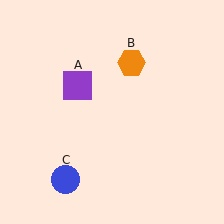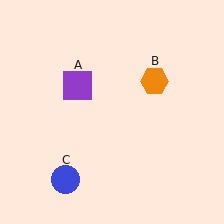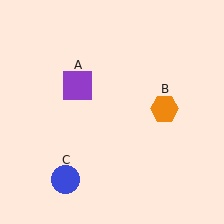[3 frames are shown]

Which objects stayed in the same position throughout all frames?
Purple square (object A) and blue circle (object C) remained stationary.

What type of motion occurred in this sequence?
The orange hexagon (object B) rotated clockwise around the center of the scene.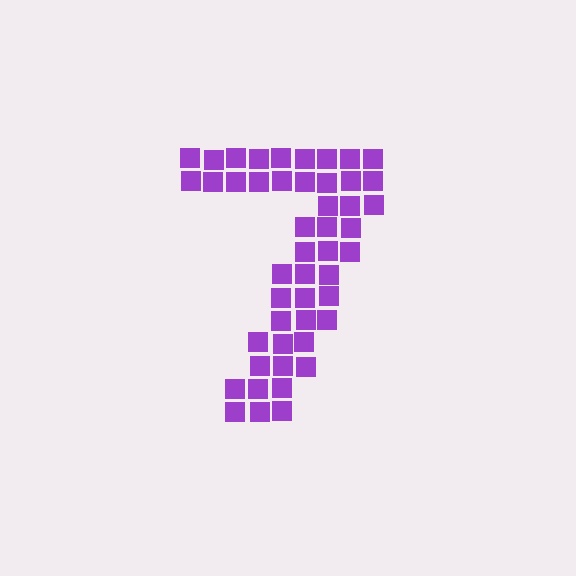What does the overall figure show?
The overall figure shows the digit 7.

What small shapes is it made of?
It is made of small squares.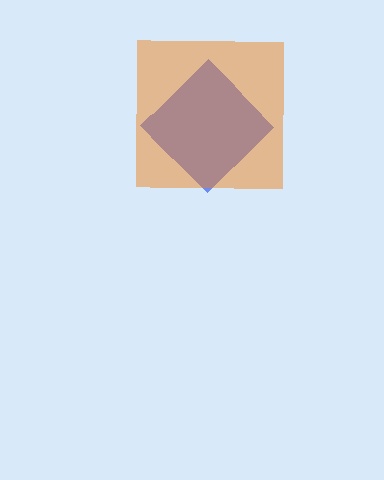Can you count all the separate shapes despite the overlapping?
Yes, there are 2 separate shapes.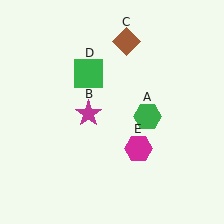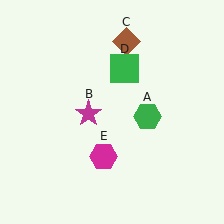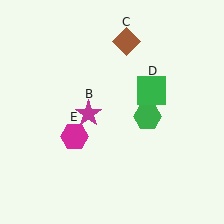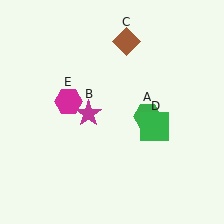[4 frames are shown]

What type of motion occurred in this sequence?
The green square (object D), magenta hexagon (object E) rotated clockwise around the center of the scene.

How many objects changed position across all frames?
2 objects changed position: green square (object D), magenta hexagon (object E).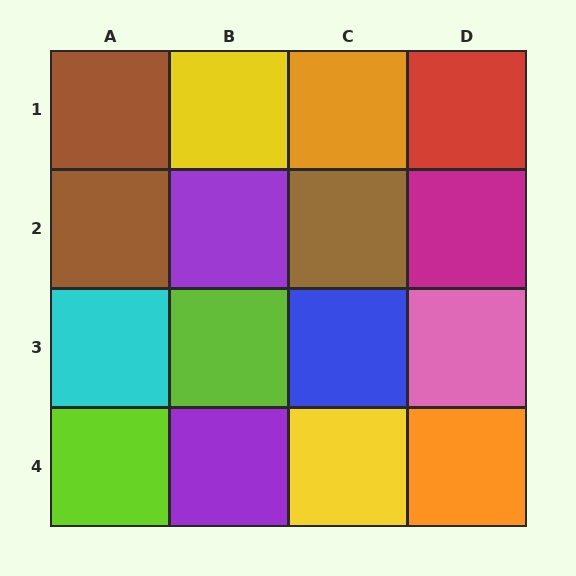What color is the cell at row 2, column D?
Magenta.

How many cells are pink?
1 cell is pink.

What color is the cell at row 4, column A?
Lime.